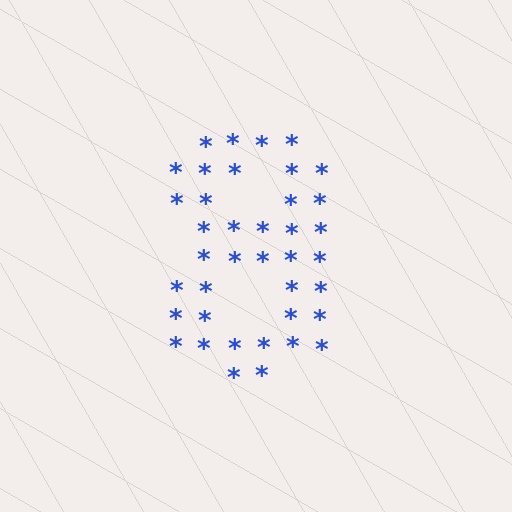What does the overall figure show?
The overall figure shows the digit 8.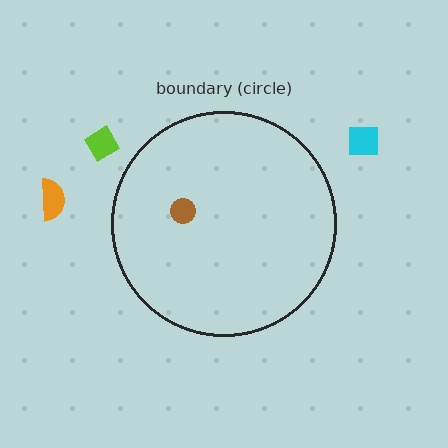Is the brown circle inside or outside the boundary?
Inside.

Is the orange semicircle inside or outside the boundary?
Outside.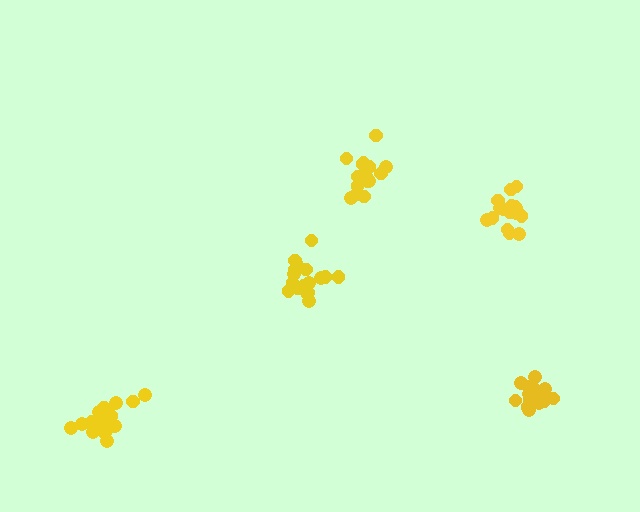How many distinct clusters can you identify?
There are 5 distinct clusters.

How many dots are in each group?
Group 1: 19 dots, Group 2: 18 dots, Group 3: 16 dots, Group 4: 16 dots, Group 5: 18 dots (87 total).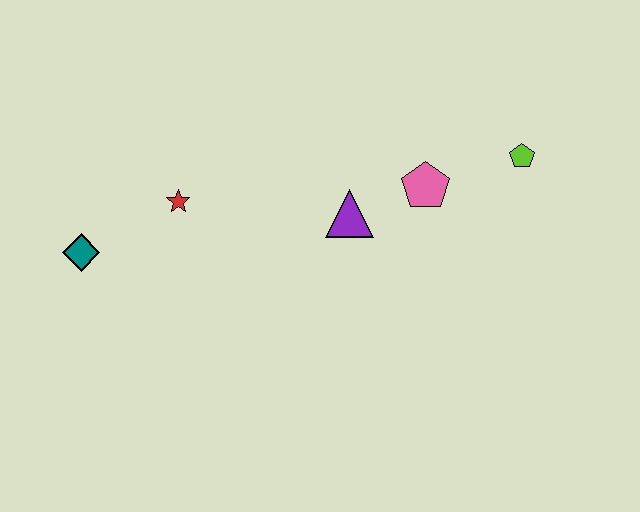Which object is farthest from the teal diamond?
The lime pentagon is farthest from the teal diamond.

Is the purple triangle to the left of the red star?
No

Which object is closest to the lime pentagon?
The pink pentagon is closest to the lime pentagon.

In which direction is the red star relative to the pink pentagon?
The red star is to the left of the pink pentagon.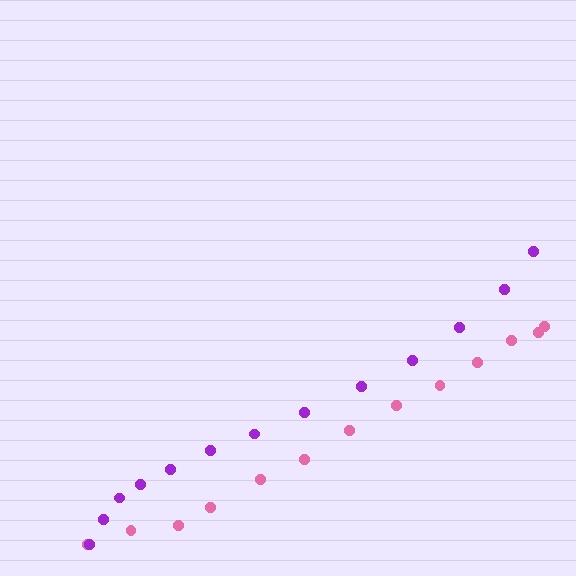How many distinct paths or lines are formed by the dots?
There are 2 distinct paths.